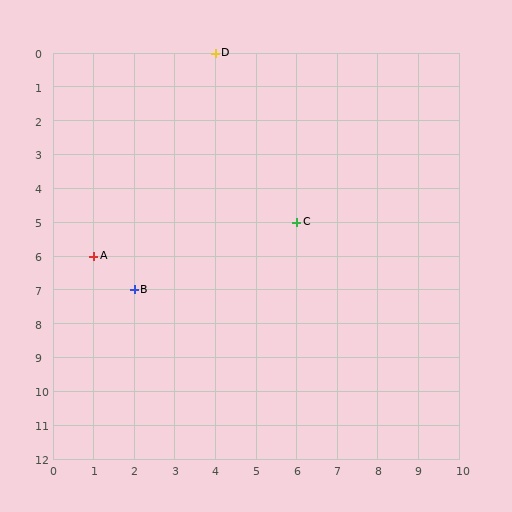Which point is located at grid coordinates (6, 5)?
Point C is at (6, 5).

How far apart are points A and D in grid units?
Points A and D are 3 columns and 6 rows apart (about 6.7 grid units diagonally).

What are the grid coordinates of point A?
Point A is at grid coordinates (1, 6).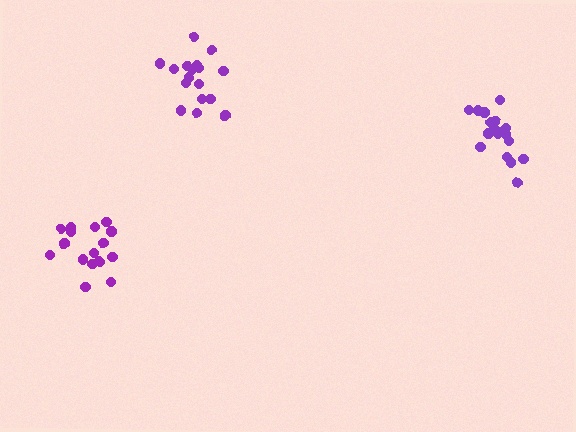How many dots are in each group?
Group 1: 18 dots, Group 2: 17 dots, Group 3: 17 dots (52 total).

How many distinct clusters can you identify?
There are 3 distinct clusters.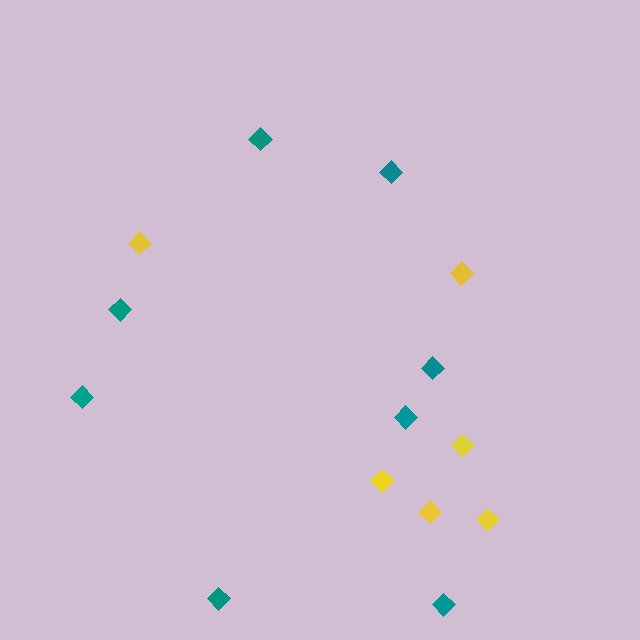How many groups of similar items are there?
There are 2 groups: one group of teal diamonds (8) and one group of yellow diamonds (6).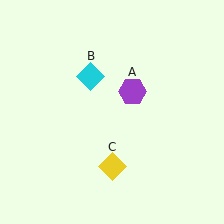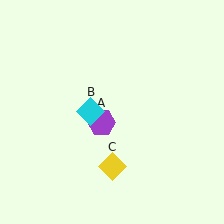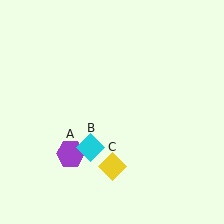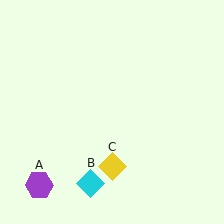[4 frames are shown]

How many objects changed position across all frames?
2 objects changed position: purple hexagon (object A), cyan diamond (object B).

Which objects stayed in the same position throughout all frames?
Yellow diamond (object C) remained stationary.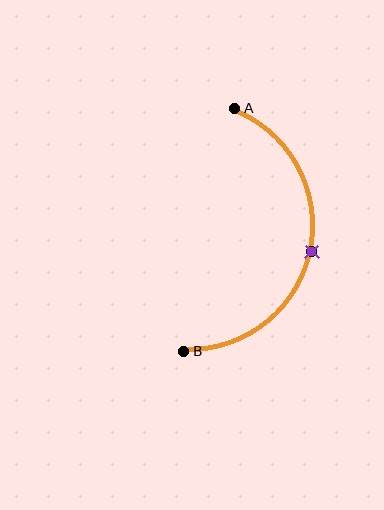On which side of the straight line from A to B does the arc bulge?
The arc bulges to the right of the straight line connecting A and B.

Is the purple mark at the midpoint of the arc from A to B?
Yes. The purple mark lies on the arc at equal arc-length from both A and B — it is the arc midpoint.